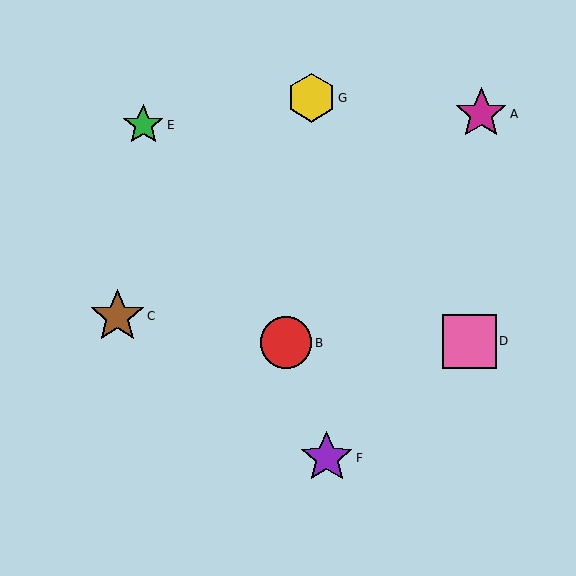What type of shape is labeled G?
Shape G is a yellow hexagon.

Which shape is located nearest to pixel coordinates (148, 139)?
The green star (labeled E) at (143, 125) is nearest to that location.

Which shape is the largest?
The brown star (labeled C) is the largest.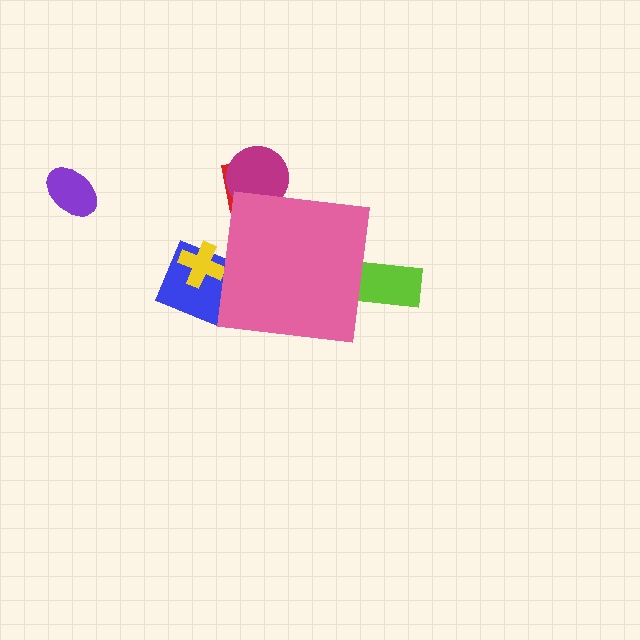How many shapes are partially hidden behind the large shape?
5 shapes are partially hidden.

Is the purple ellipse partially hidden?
No, the purple ellipse is fully visible.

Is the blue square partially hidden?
Yes, the blue square is partially hidden behind the pink square.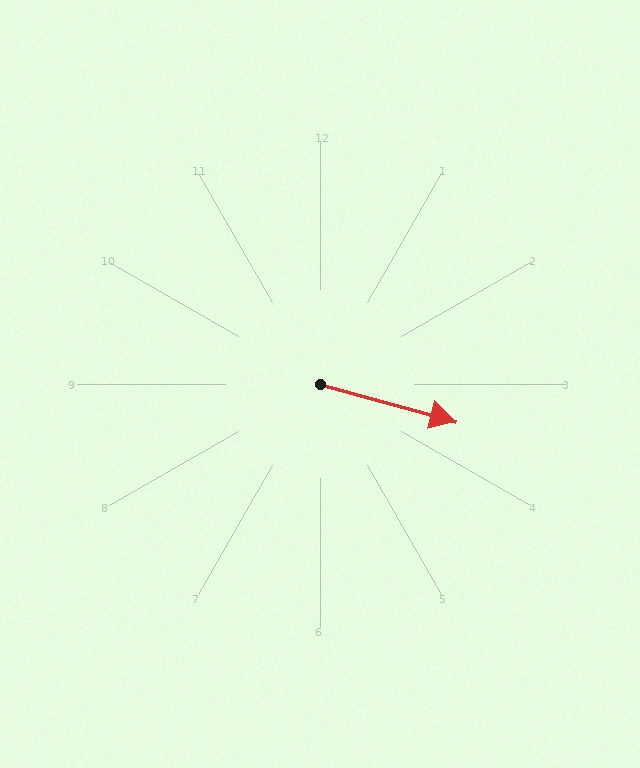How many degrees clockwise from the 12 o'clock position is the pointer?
Approximately 105 degrees.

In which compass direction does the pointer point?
East.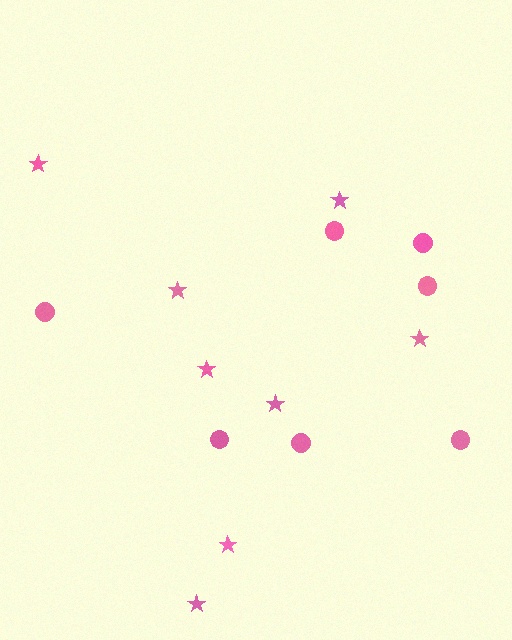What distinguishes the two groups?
There are 2 groups: one group of stars (8) and one group of circles (7).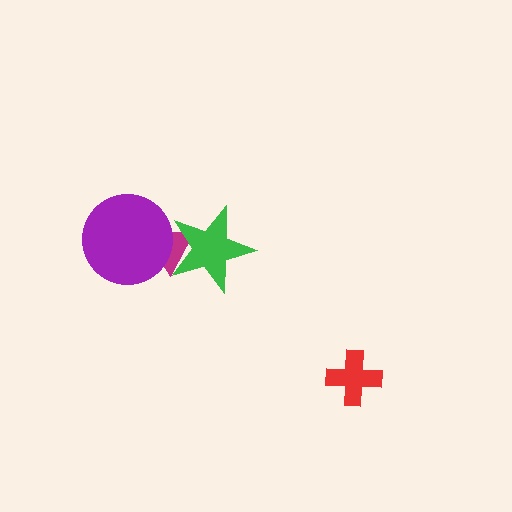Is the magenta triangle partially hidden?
Yes, it is partially covered by another shape.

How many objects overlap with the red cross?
0 objects overlap with the red cross.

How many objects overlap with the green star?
1 object overlaps with the green star.